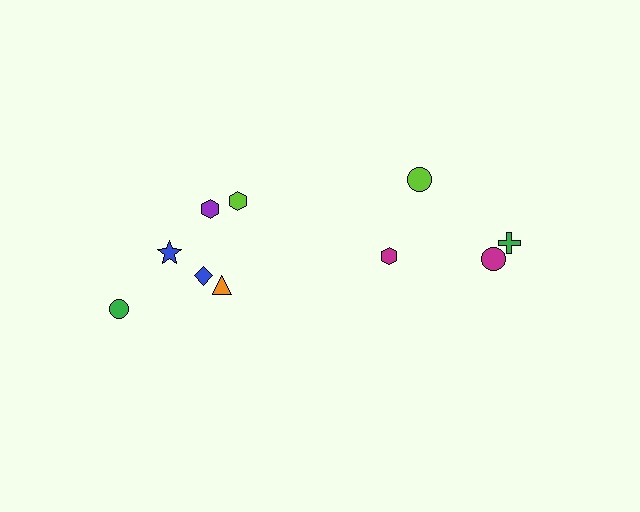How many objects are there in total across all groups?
There are 10 objects.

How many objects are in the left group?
There are 6 objects.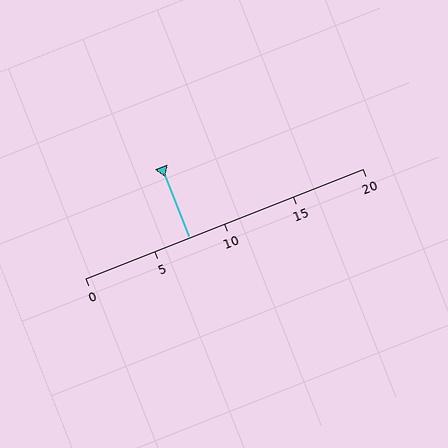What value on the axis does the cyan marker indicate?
The marker indicates approximately 7.5.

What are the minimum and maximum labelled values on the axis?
The axis runs from 0 to 20.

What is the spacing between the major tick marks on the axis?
The major ticks are spaced 5 apart.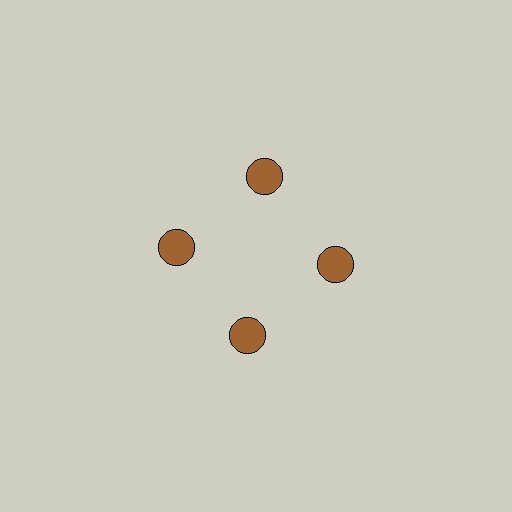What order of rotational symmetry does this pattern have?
This pattern has 4-fold rotational symmetry.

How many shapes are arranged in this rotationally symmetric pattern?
There are 4 shapes, arranged in 4 groups of 1.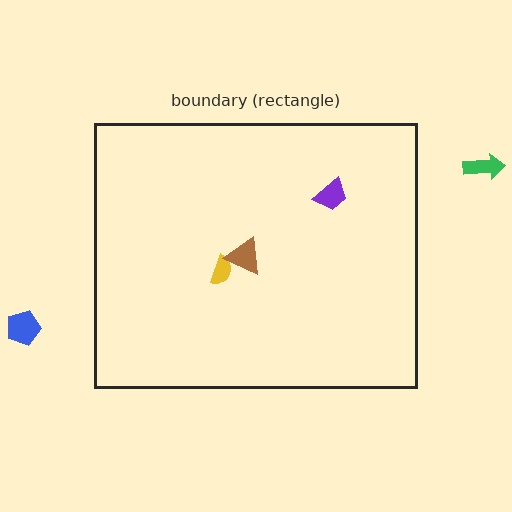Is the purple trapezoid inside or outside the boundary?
Inside.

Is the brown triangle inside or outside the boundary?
Inside.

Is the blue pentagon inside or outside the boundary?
Outside.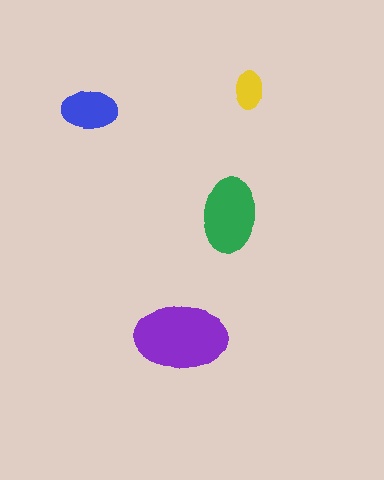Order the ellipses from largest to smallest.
the purple one, the green one, the blue one, the yellow one.